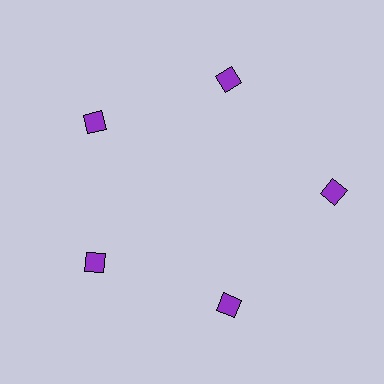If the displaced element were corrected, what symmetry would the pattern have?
It would have 5-fold rotational symmetry — the pattern would map onto itself every 72 degrees.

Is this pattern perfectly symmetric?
No. The 5 purple diamonds are arranged in a ring, but one element near the 3 o'clock position is pushed outward from the center, breaking the 5-fold rotational symmetry.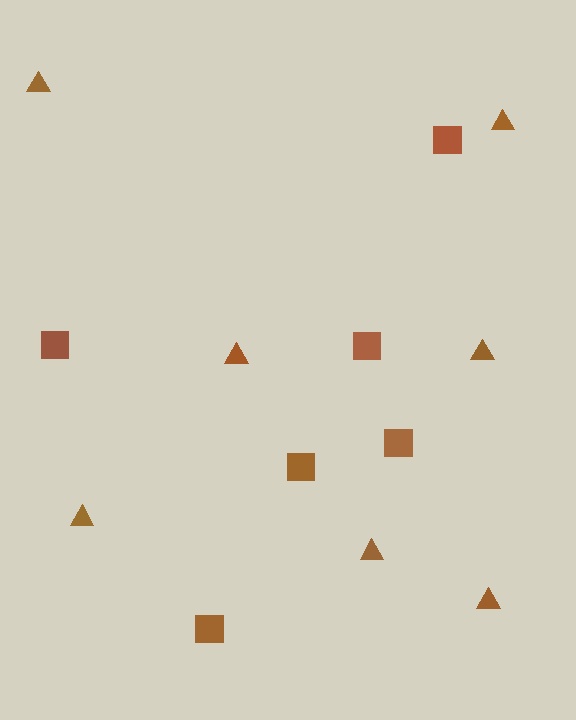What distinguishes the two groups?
There are 2 groups: one group of triangles (7) and one group of squares (6).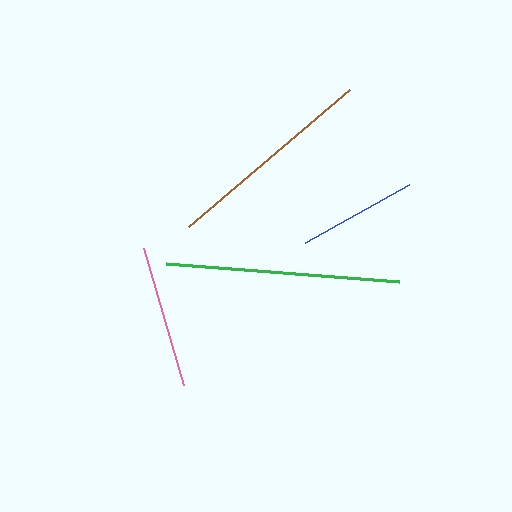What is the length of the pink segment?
The pink segment is approximately 143 pixels long.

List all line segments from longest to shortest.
From longest to shortest: green, brown, pink, blue.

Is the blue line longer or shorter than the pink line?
The pink line is longer than the blue line.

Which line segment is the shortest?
The blue line is the shortest at approximately 119 pixels.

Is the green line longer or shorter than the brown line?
The green line is longer than the brown line.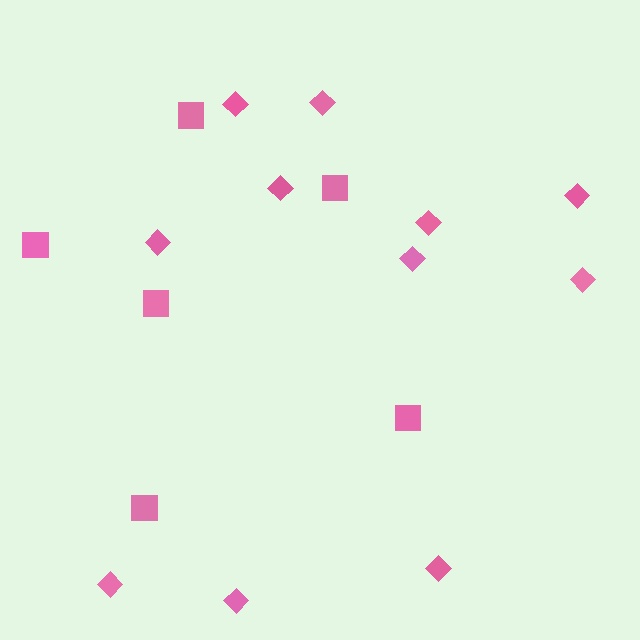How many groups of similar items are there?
There are 2 groups: one group of squares (6) and one group of diamonds (11).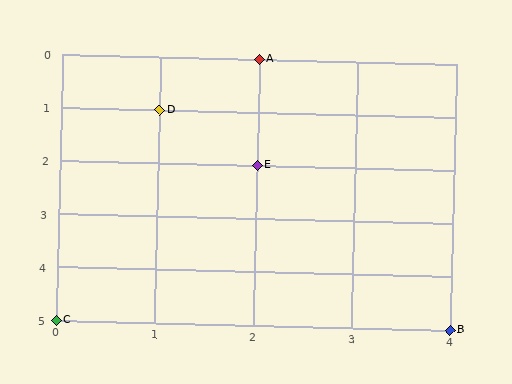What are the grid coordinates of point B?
Point B is at grid coordinates (4, 5).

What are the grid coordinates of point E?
Point E is at grid coordinates (2, 2).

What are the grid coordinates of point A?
Point A is at grid coordinates (2, 0).